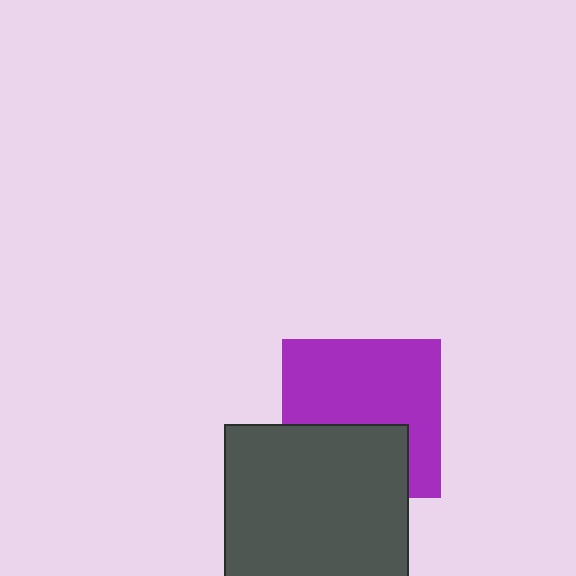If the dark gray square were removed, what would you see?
You would see the complete purple square.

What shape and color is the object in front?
The object in front is a dark gray square.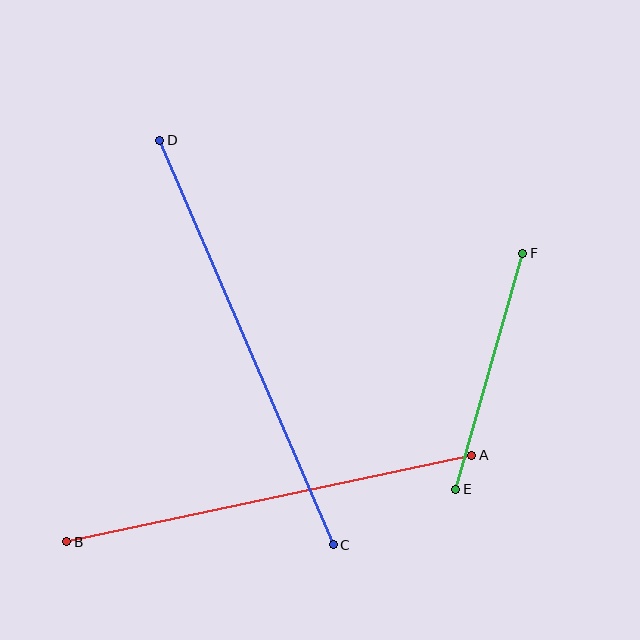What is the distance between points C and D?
The distance is approximately 440 pixels.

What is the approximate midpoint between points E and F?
The midpoint is at approximately (489, 371) pixels.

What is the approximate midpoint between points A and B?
The midpoint is at approximately (269, 498) pixels.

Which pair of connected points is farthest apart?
Points C and D are farthest apart.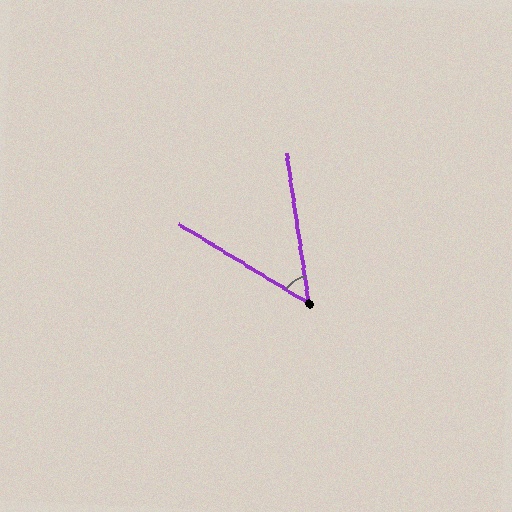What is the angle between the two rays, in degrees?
Approximately 50 degrees.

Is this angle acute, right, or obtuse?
It is acute.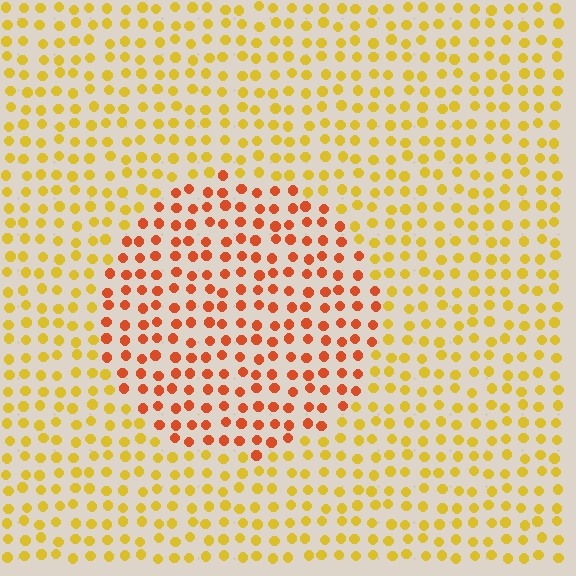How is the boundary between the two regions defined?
The boundary is defined purely by a slight shift in hue (about 38 degrees). Spacing, size, and orientation are identical on both sides.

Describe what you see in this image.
The image is filled with small yellow elements in a uniform arrangement. A circle-shaped region is visible where the elements are tinted to a slightly different hue, forming a subtle color boundary.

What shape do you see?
I see a circle.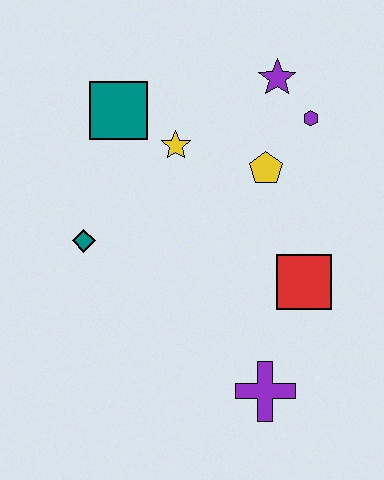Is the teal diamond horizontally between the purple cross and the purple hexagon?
No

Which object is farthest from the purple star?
The purple cross is farthest from the purple star.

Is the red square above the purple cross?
Yes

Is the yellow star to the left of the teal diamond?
No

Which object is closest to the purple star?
The purple hexagon is closest to the purple star.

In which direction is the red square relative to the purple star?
The red square is below the purple star.